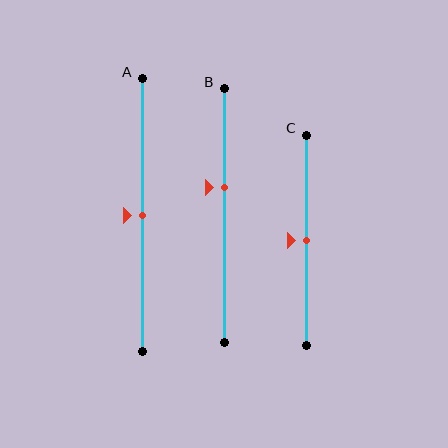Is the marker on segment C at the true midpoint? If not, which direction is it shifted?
Yes, the marker on segment C is at the true midpoint.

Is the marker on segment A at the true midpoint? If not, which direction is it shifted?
Yes, the marker on segment A is at the true midpoint.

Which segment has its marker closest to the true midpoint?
Segment A has its marker closest to the true midpoint.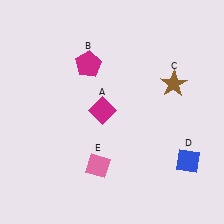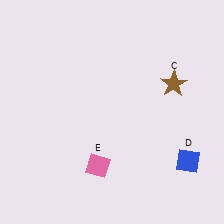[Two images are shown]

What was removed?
The magenta pentagon (B), the magenta diamond (A) were removed in Image 2.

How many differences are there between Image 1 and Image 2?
There are 2 differences between the two images.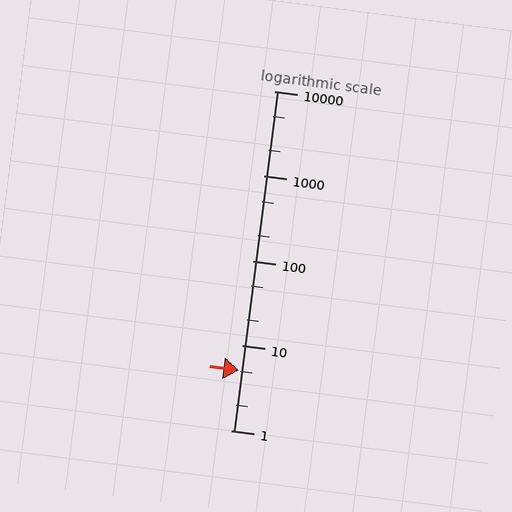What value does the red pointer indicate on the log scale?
The pointer indicates approximately 5.1.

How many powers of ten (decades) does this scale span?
The scale spans 4 decades, from 1 to 10000.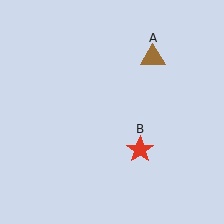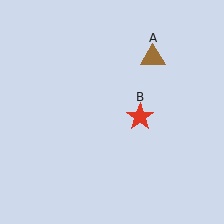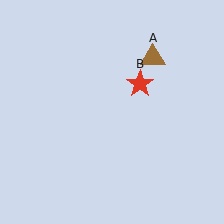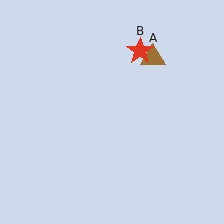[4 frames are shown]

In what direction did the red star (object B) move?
The red star (object B) moved up.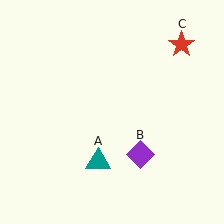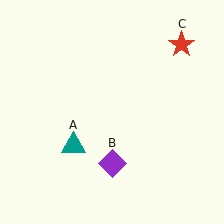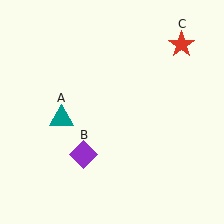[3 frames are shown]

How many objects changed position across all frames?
2 objects changed position: teal triangle (object A), purple diamond (object B).